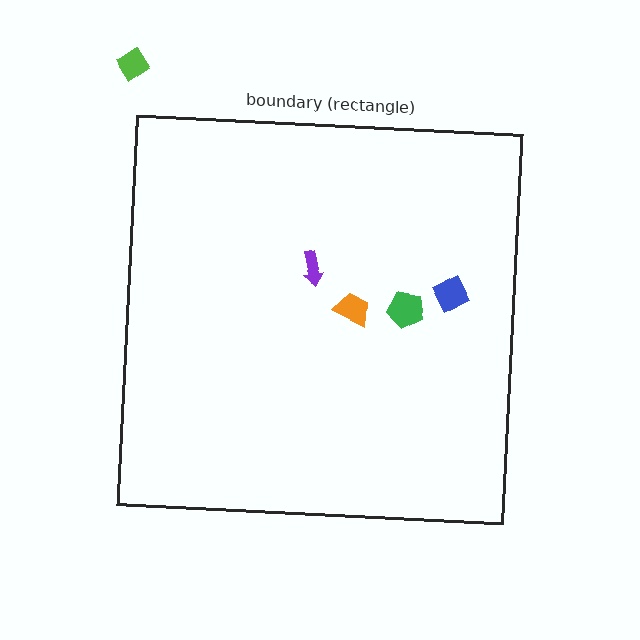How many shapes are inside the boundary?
4 inside, 1 outside.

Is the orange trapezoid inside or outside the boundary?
Inside.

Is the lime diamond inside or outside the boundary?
Outside.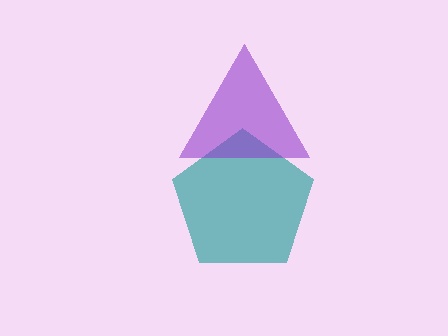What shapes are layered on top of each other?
The layered shapes are: a teal pentagon, a purple triangle.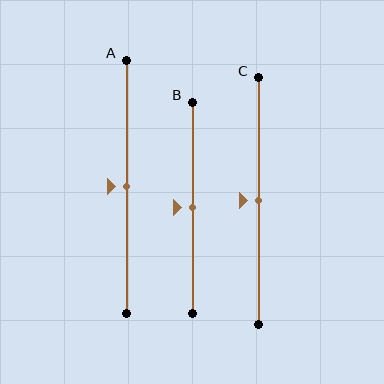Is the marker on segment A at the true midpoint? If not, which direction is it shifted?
Yes, the marker on segment A is at the true midpoint.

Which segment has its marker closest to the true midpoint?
Segment A has its marker closest to the true midpoint.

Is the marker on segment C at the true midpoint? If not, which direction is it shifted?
Yes, the marker on segment C is at the true midpoint.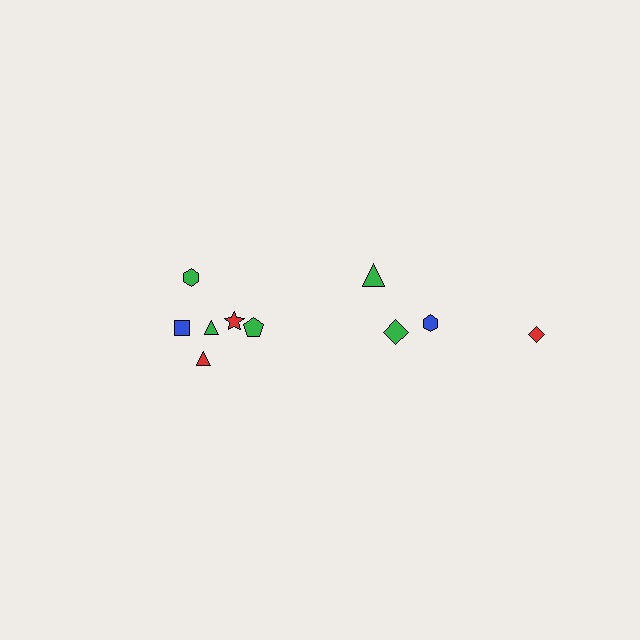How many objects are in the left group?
There are 6 objects.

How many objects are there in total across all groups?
There are 10 objects.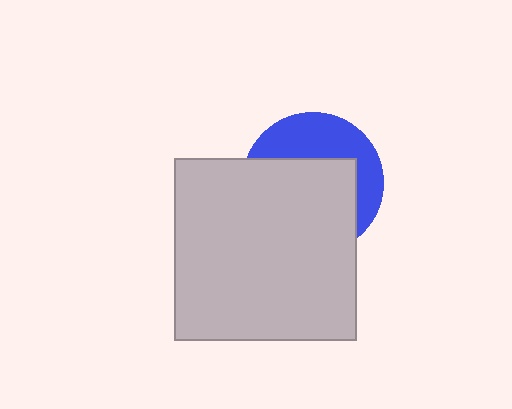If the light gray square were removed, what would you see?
You would see the complete blue circle.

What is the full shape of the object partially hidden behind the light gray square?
The partially hidden object is a blue circle.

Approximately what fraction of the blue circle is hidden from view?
Roughly 62% of the blue circle is hidden behind the light gray square.